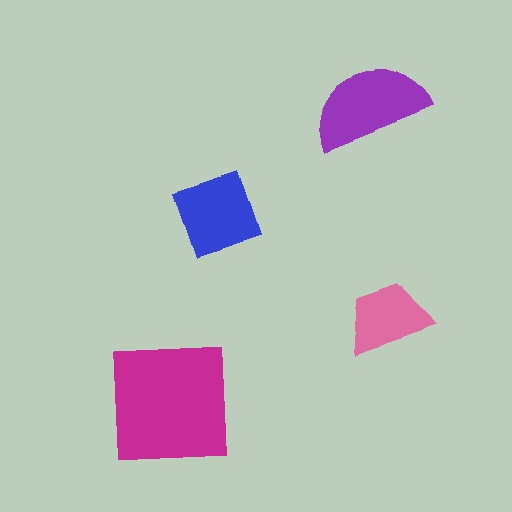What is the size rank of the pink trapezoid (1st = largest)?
4th.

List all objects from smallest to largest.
The pink trapezoid, the blue diamond, the purple semicircle, the magenta square.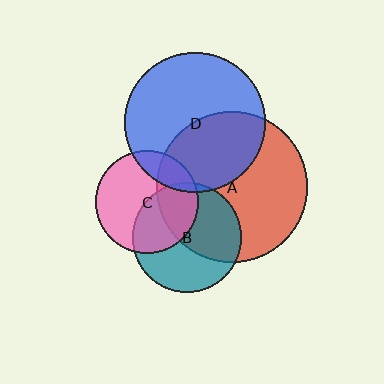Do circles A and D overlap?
Yes.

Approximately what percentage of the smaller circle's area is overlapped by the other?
Approximately 40%.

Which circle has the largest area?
Circle A (red).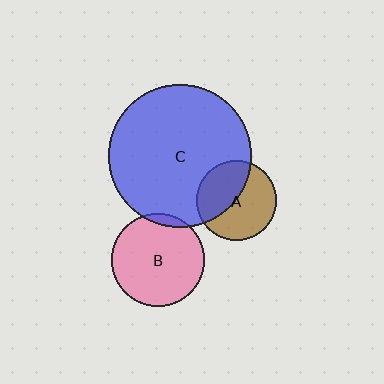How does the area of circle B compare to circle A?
Approximately 1.4 times.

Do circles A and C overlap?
Yes.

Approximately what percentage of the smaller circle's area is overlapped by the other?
Approximately 45%.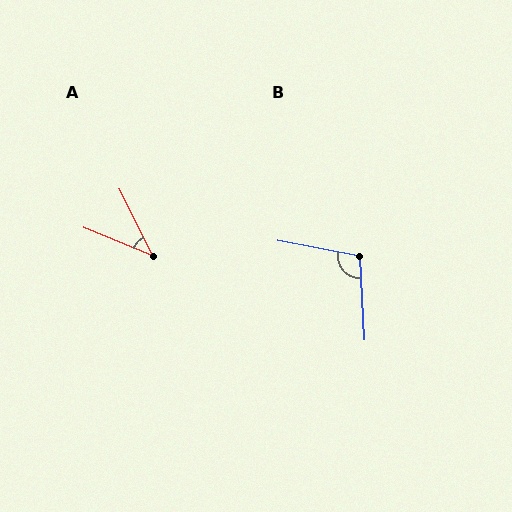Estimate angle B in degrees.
Approximately 104 degrees.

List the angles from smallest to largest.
A (42°), B (104°).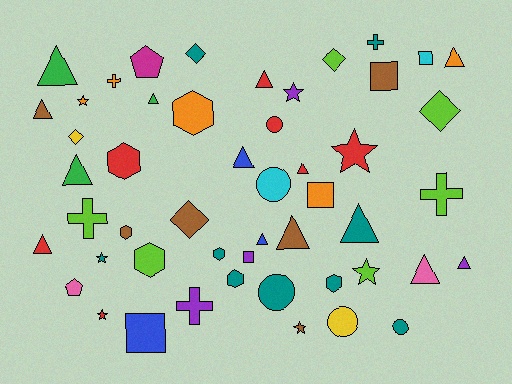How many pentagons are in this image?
There are 2 pentagons.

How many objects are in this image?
There are 50 objects.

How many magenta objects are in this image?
There is 1 magenta object.